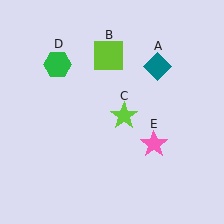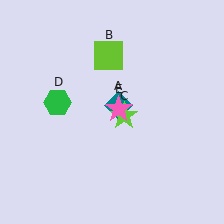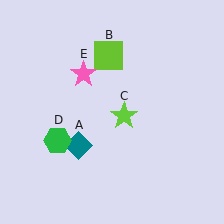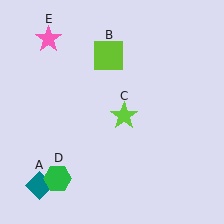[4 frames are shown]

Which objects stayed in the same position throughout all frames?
Lime square (object B) and lime star (object C) remained stationary.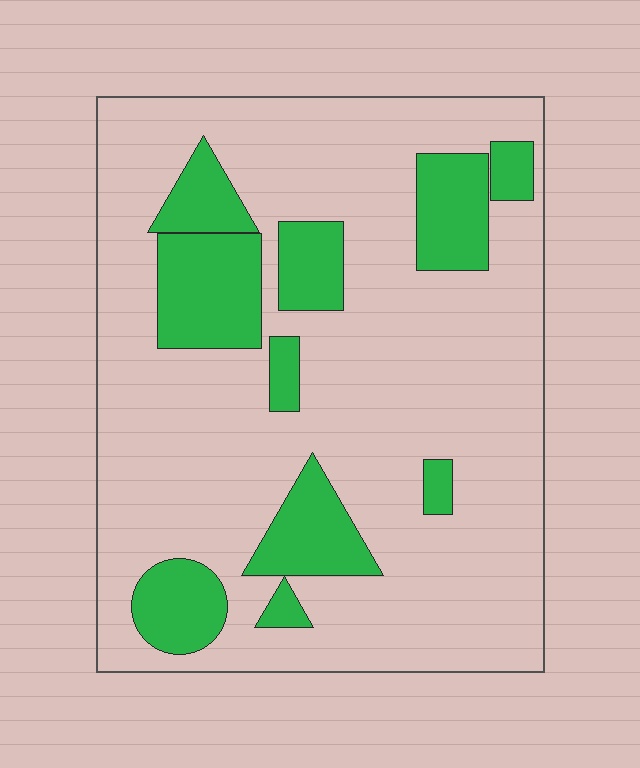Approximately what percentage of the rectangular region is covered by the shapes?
Approximately 20%.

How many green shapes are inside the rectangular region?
10.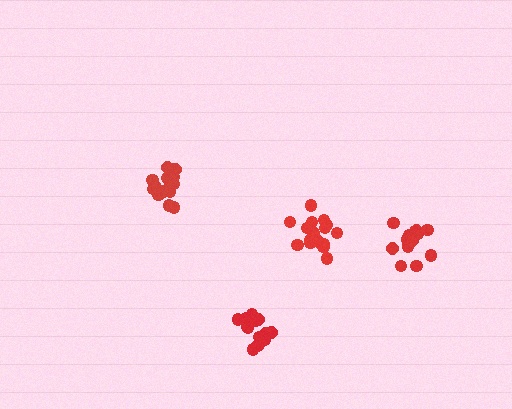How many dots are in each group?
Group 1: 13 dots, Group 2: 17 dots, Group 3: 19 dots, Group 4: 17 dots (66 total).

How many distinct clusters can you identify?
There are 4 distinct clusters.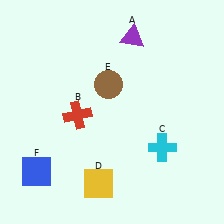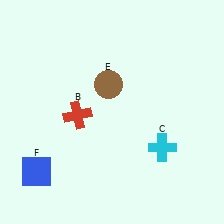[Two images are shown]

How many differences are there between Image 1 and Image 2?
There are 2 differences between the two images.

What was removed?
The purple triangle (A), the yellow square (D) were removed in Image 2.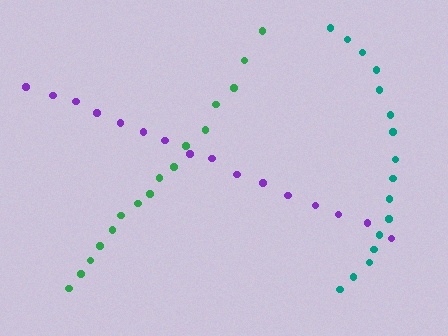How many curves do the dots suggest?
There are 3 distinct paths.